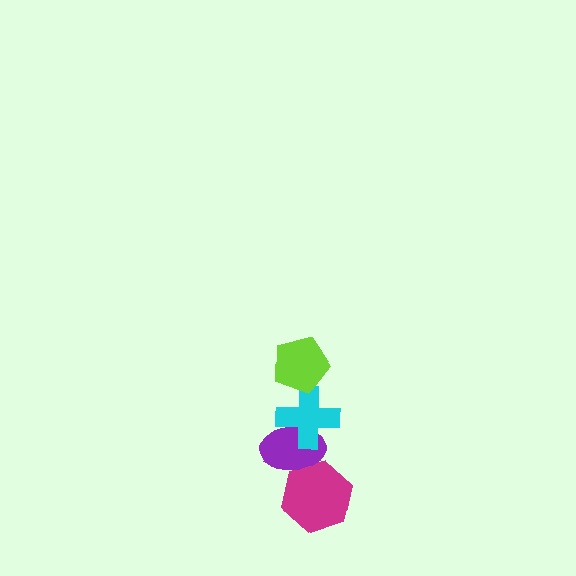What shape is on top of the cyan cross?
The lime pentagon is on top of the cyan cross.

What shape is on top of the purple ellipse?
The cyan cross is on top of the purple ellipse.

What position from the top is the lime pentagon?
The lime pentagon is 1st from the top.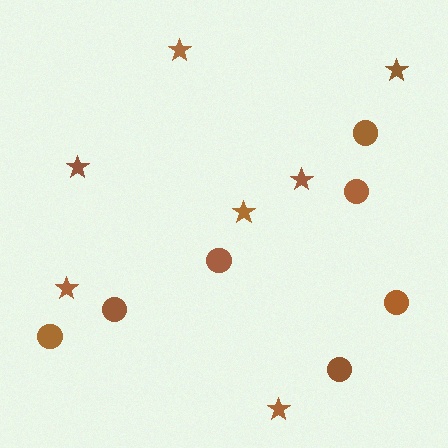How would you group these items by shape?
There are 2 groups: one group of circles (7) and one group of stars (7).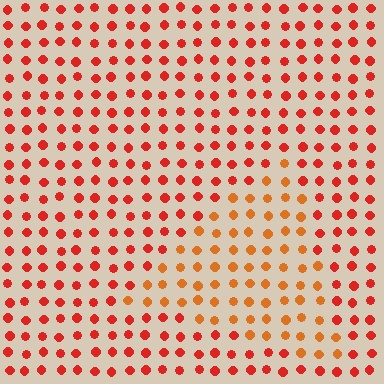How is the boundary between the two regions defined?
The boundary is defined purely by a slight shift in hue (about 25 degrees). Spacing, size, and orientation are identical on both sides.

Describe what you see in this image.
The image is filled with small red elements in a uniform arrangement. A triangle-shaped region is visible where the elements are tinted to a slightly different hue, forming a subtle color boundary.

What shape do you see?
I see a triangle.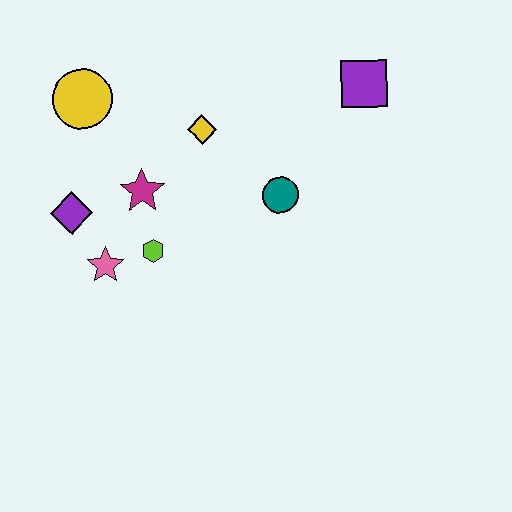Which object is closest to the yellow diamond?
The magenta star is closest to the yellow diamond.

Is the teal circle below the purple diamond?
No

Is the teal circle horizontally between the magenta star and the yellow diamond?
No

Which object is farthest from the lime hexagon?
The purple square is farthest from the lime hexagon.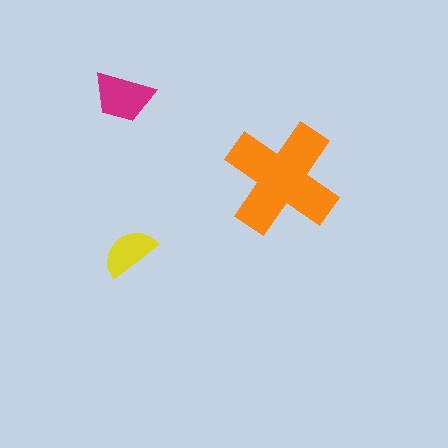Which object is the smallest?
The yellow semicircle.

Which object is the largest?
The orange cross.